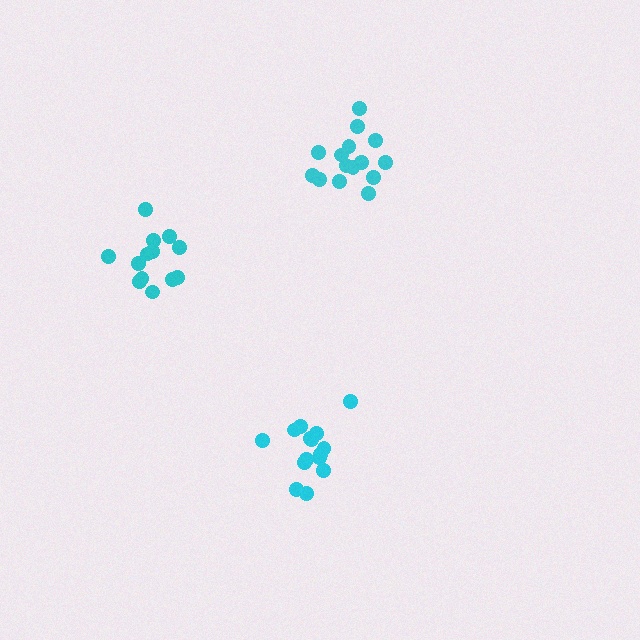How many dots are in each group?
Group 1: 15 dots, Group 2: 15 dots, Group 3: 13 dots (43 total).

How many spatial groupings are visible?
There are 3 spatial groupings.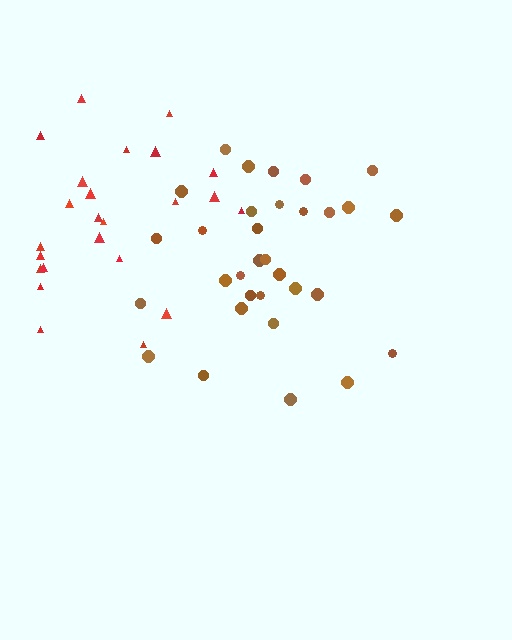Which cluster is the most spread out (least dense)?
Red.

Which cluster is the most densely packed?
Brown.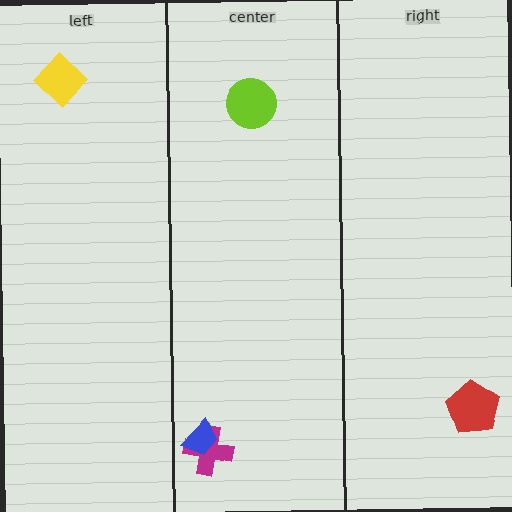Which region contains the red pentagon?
The right region.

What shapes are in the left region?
The yellow diamond.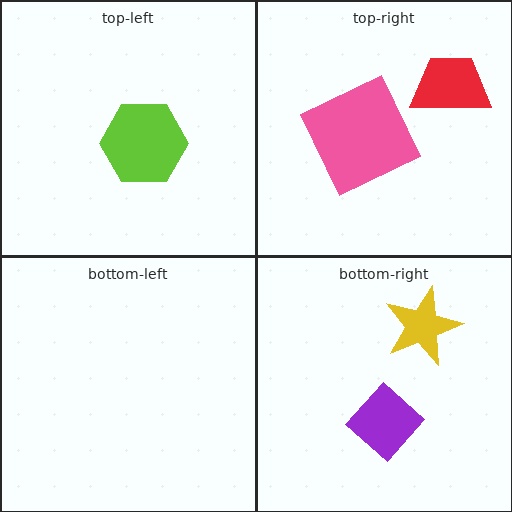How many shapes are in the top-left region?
1.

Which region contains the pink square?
The top-right region.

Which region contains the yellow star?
The bottom-right region.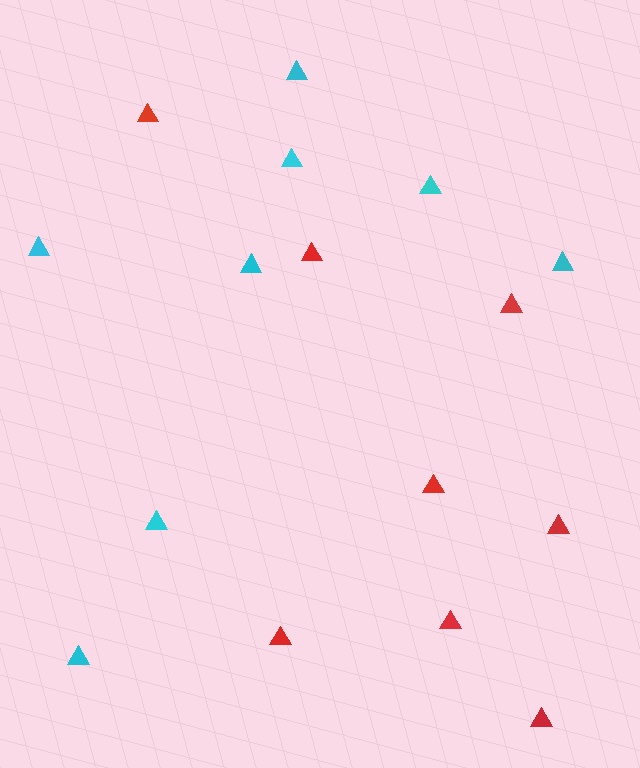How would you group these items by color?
There are 2 groups: one group of cyan triangles (8) and one group of red triangles (8).